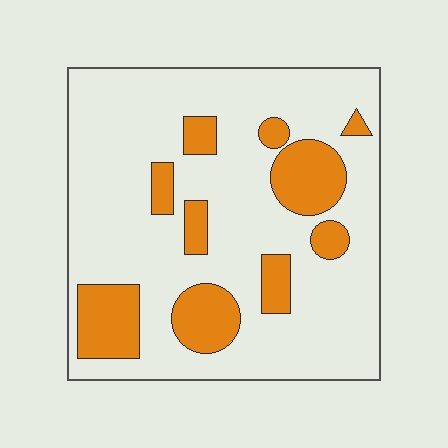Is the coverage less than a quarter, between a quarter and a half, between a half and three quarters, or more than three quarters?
Less than a quarter.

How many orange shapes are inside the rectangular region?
10.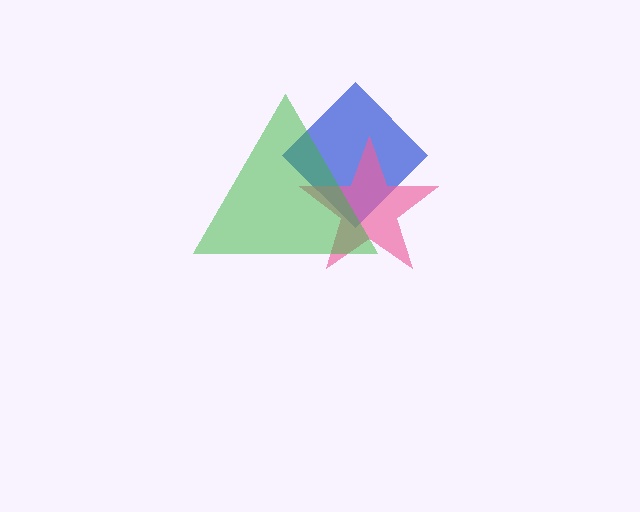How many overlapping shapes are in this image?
There are 3 overlapping shapes in the image.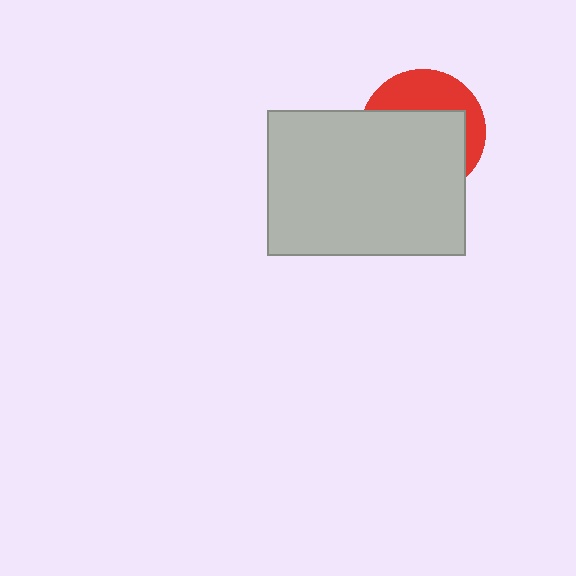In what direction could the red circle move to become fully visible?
The red circle could move up. That would shift it out from behind the light gray rectangle entirely.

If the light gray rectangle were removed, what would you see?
You would see the complete red circle.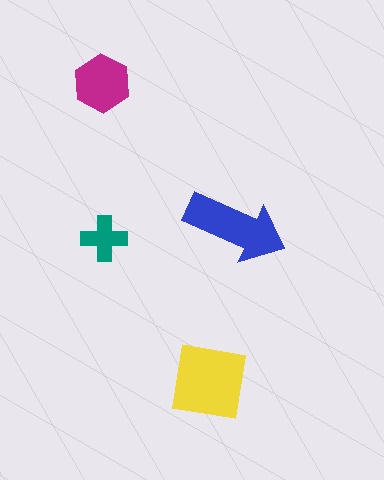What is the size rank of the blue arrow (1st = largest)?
2nd.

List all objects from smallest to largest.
The teal cross, the magenta hexagon, the blue arrow, the yellow square.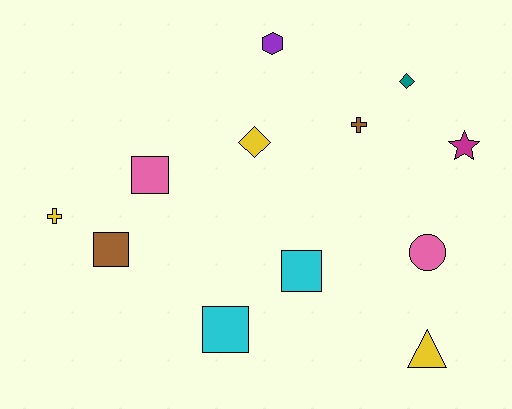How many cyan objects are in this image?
There are 2 cyan objects.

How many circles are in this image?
There is 1 circle.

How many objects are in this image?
There are 12 objects.